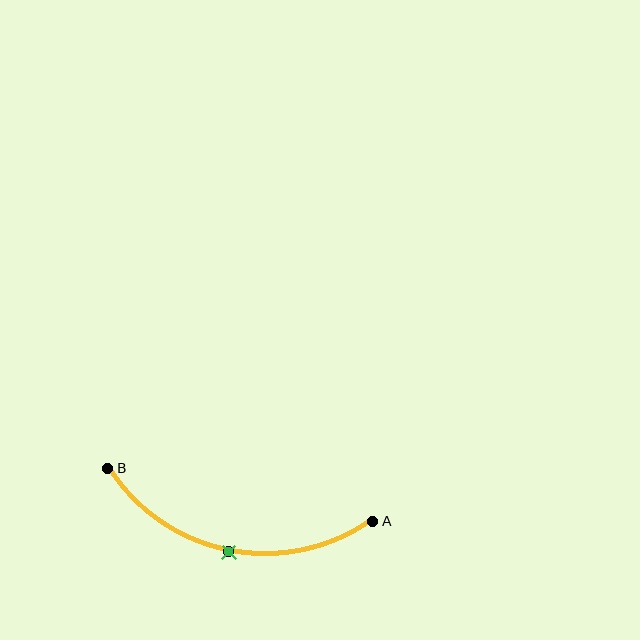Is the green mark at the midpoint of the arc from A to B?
Yes. The green mark lies on the arc at equal arc-length from both A and B — it is the arc midpoint.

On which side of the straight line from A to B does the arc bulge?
The arc bulges below the straight line connecting A and B.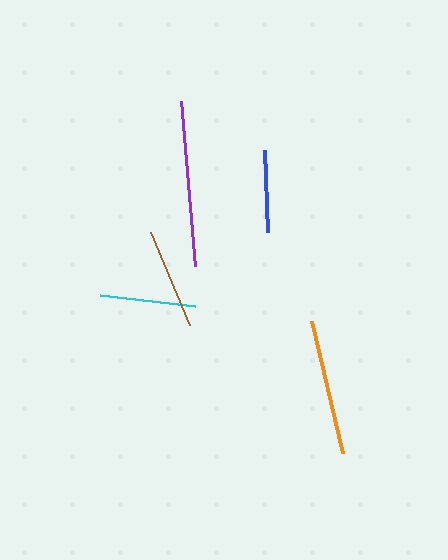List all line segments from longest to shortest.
From longest to shortest: purple, orange, brown, cyan, blue.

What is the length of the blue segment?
The blue segment is approximately 82 pixels long.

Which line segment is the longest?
The purple line is the longest at approximately 165 pixels.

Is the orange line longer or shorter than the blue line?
The orange line is longer than the blue line.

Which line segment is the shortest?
The blue line is the shortest at approximately 82 pixels.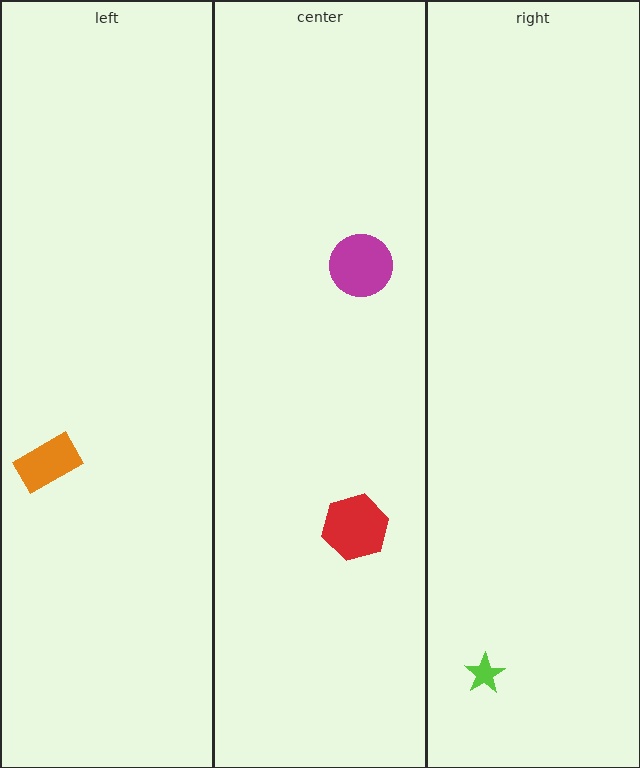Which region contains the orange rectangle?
The left region.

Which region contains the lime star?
The right region.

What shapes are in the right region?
The lime star.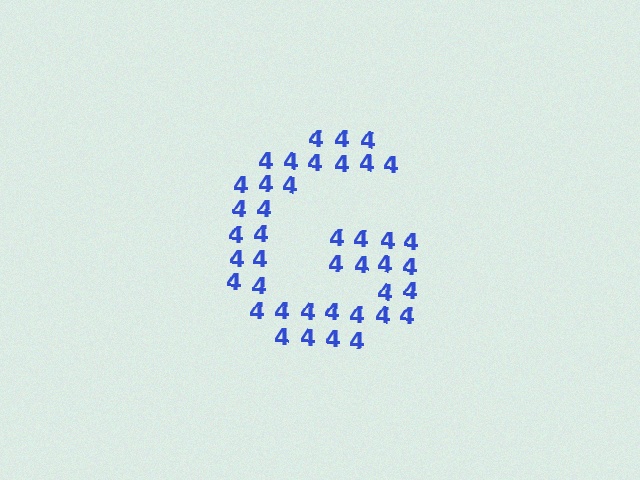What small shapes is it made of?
It is made of small digit 4's.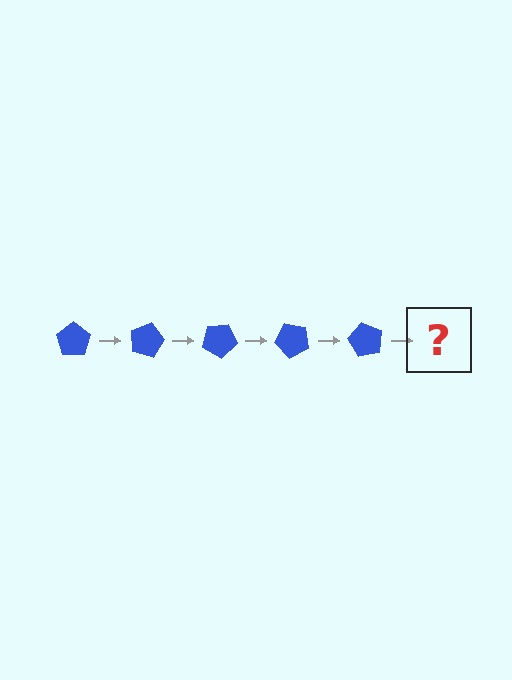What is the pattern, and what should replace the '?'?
The pattern is that the pentagon rotates 15 degrees each step. The '?' should be a blue pentagon rotated 75 degrees.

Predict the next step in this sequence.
The next step is a blue pentagon rotated 75 degrees.